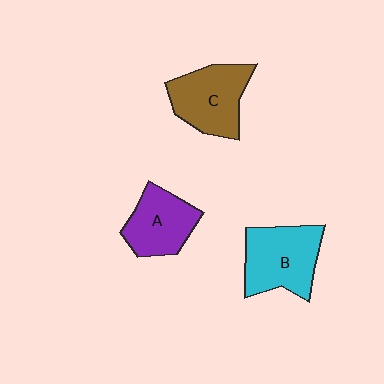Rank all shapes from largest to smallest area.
From largest to smallest: B (cyan), C (brown), A (purple).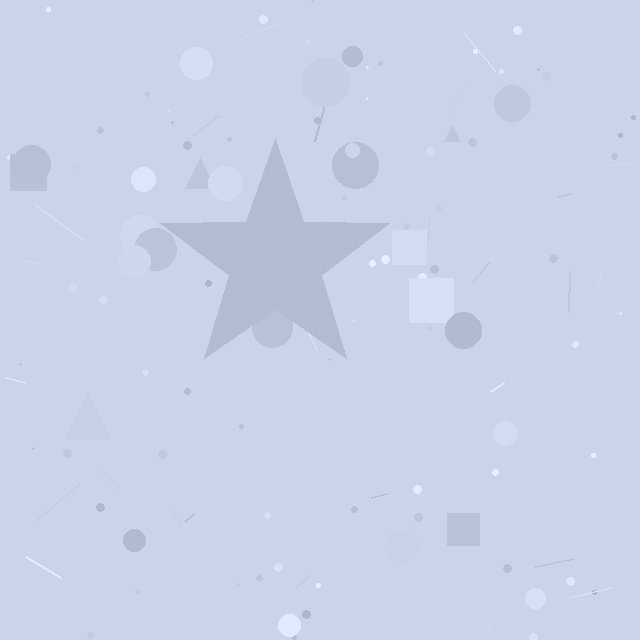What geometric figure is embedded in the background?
A star is embedded in the background.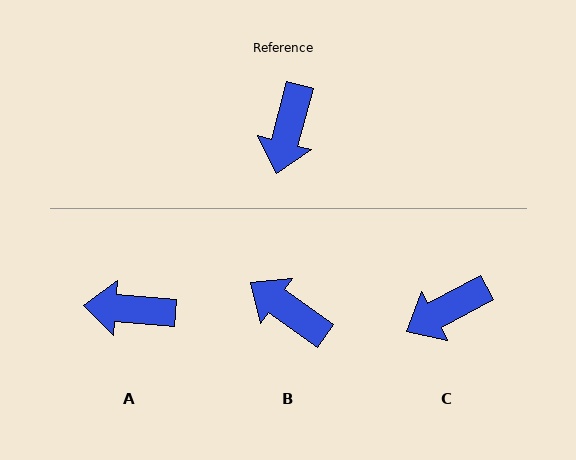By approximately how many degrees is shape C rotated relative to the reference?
Approximately 47 degrees clockwise.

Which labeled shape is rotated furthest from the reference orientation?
B, about 111 degrees away.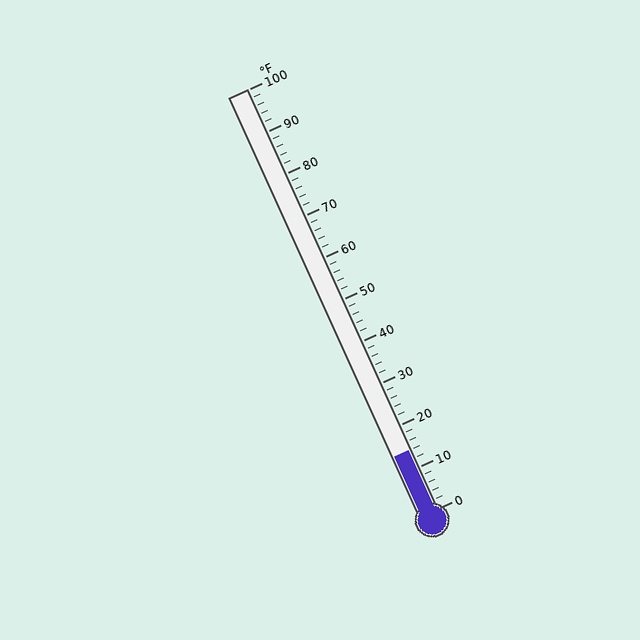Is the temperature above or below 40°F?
The temperature is below 40°F.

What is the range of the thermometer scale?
The thermometer scale ranges from 0°F to 100°F.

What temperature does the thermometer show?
The thermometer shows approximately 14°F.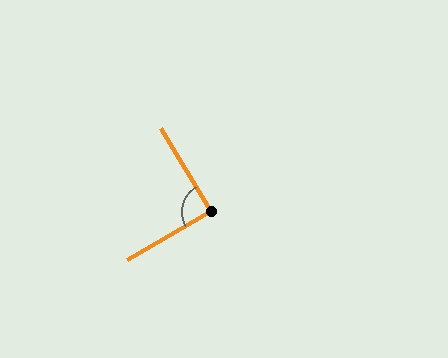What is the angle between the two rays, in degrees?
Approximately 89 degrees.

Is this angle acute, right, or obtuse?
It is approximately a right angle.